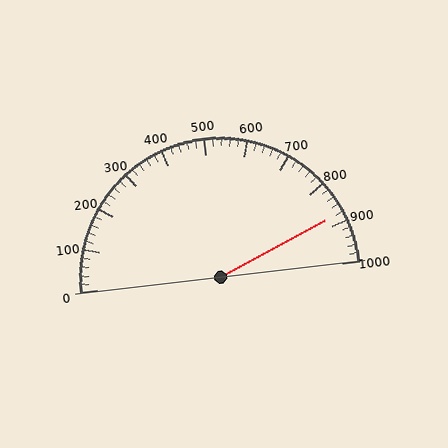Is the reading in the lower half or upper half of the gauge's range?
The reading is in the upper half of the range (0 to 1000).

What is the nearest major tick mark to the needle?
The nearest major tick mark is 900.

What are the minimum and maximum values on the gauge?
The gauge ranges from 0 to 1000.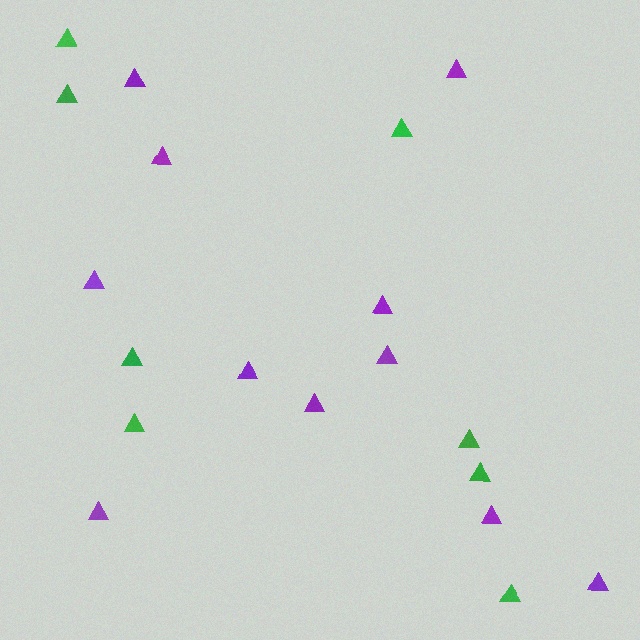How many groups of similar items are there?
There are 2 groups: one group of purple triangles (11) and one group of green triangles (8).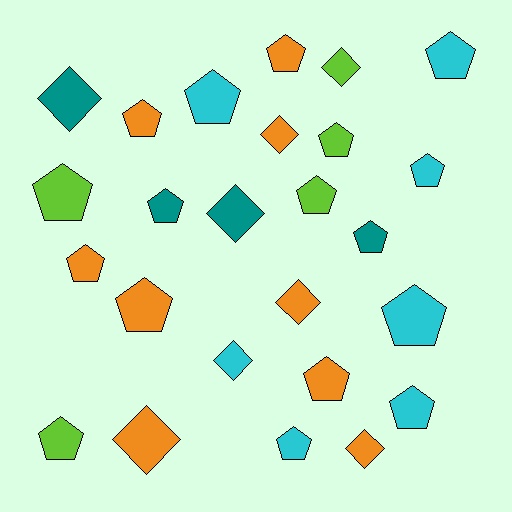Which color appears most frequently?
Orange, with 9 objects.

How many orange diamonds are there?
There are 4 orange diamonds.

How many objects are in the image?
There are 25 objects.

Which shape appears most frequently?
Pentagon, with 17 objects.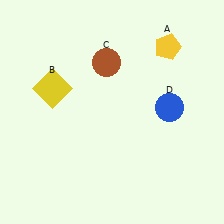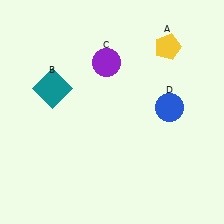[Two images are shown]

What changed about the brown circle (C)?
In Image 1, C is brown. In Image 2, it changed to purple.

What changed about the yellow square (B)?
In Image 1, B is yellow. In Image 2, it changed to teal.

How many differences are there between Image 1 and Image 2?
There are 2 differences between the two images.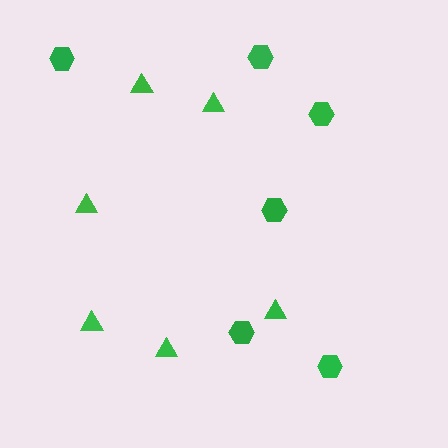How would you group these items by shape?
There are 2 groups: one group of triangles (6) and one group of hexagons (6).